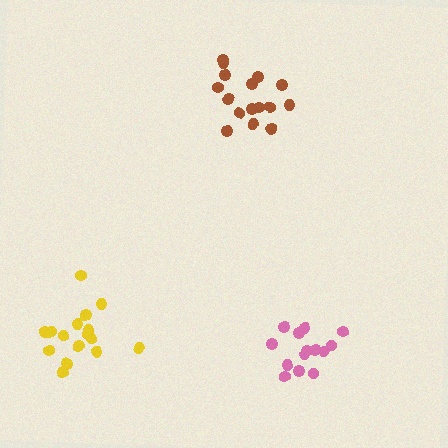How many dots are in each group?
Group 1: 16 dots, Group 2: 14 dots, Group 3: 18 dots (48 total).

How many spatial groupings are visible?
There are 3 spatial groupings.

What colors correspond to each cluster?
The clusters are colored: brown, pink, yellow.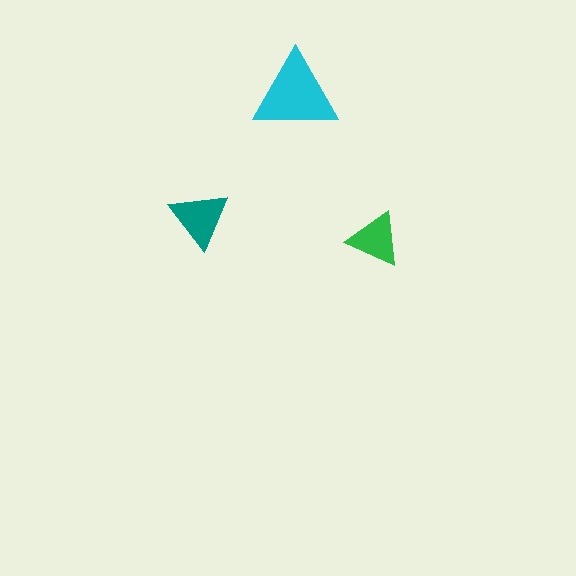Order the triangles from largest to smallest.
the cyan one, the teal one, the green one.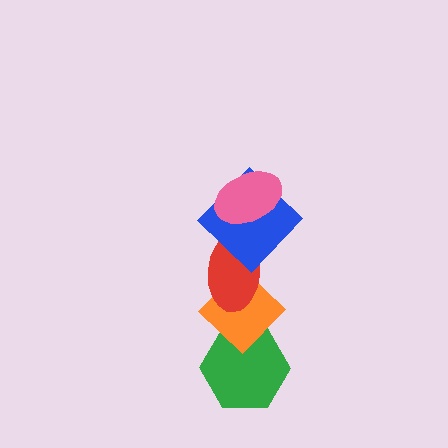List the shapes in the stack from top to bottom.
From top to bottom: the pink ellipse, the blue diamond, the red ellipse, the orange diamond, the green hexagon.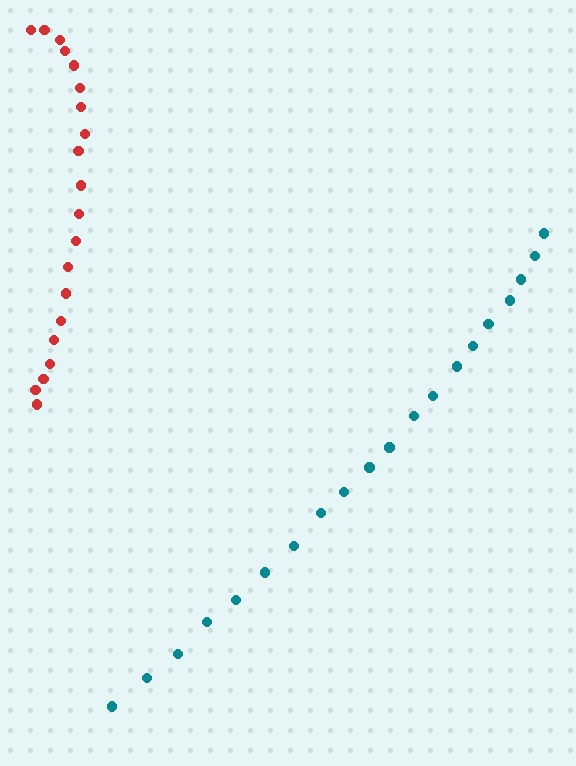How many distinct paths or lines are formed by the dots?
There are 2 distinct paths.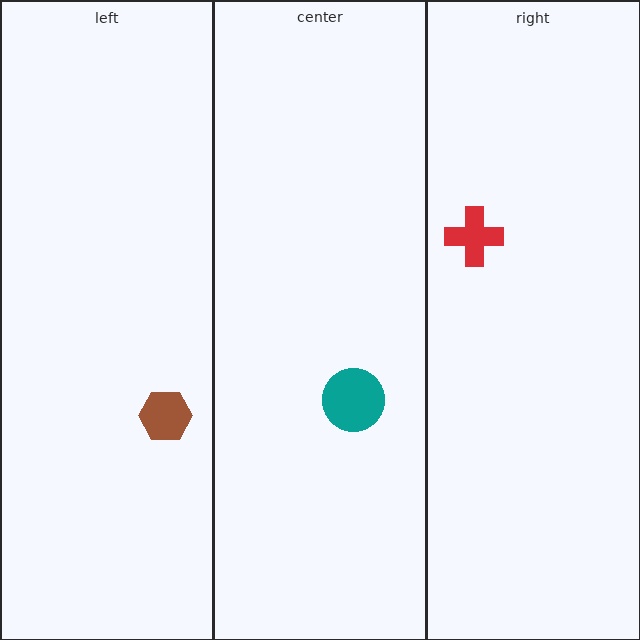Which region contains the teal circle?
The center region.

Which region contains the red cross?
The right region.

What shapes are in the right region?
The red cross.